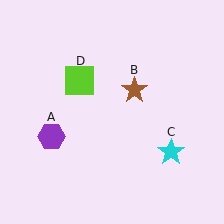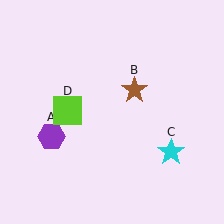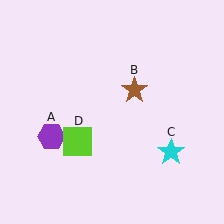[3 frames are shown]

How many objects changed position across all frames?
1 object changed position: lime square (object D).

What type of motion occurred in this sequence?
The lime square (object D) rotated counterclockwise around the center of the scene.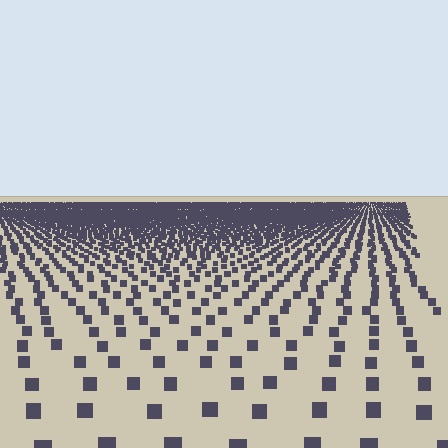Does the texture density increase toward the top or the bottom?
Density increases toward the top.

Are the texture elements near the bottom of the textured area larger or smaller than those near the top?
Larger. Near the bottom, elements are closer to the viewer and appear at a bigger on-screen size.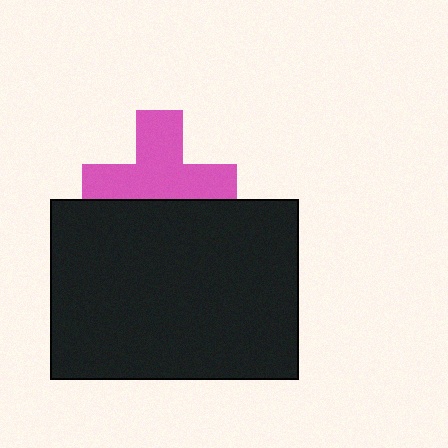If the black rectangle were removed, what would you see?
You would see the complete pink cross.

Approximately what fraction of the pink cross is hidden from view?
Roughly 35% of the pink cross is hidden behind the black rectangle.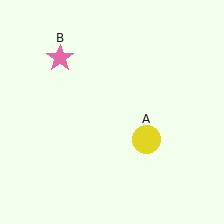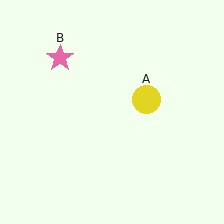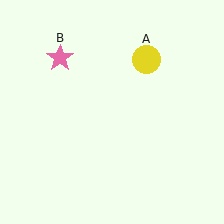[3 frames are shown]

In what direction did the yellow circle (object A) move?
The yellow circle (object A) moved up.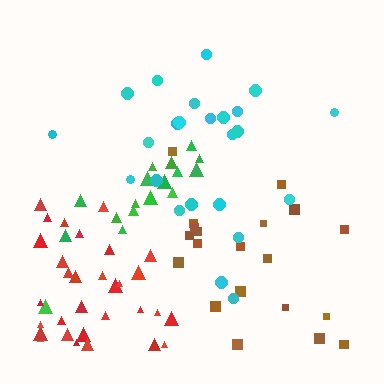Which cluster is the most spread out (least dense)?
Brown.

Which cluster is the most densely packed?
Red.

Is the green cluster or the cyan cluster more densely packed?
Green.